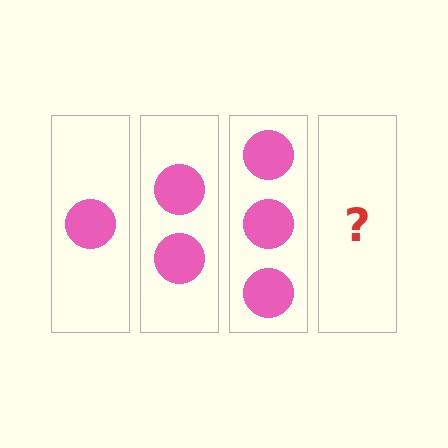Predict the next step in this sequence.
The next step is 4 circles.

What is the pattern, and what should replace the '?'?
The pattern is that each step adds one more circle. The '?' should be 4 circles.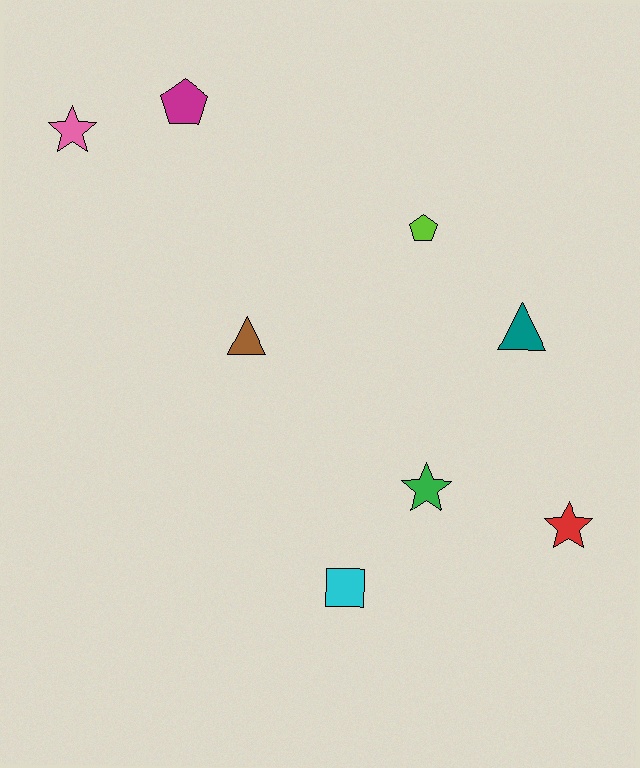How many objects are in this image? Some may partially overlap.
There are 8 objects.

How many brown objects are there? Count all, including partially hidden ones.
There is 1 brown object.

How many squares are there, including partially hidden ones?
There is 1 square.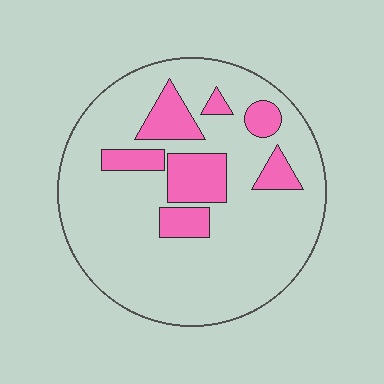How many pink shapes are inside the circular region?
7.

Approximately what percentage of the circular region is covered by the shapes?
Approximately 20%.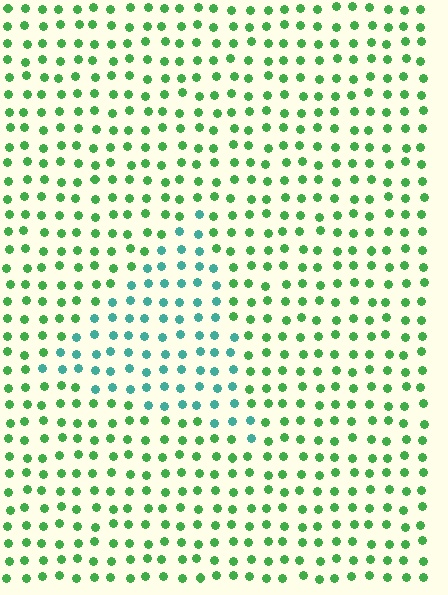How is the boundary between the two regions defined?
The boundary is defined purely by a slight shift in hue (about 46 degrees). Spacing, size, and orientation are identical on both sides.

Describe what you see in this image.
The image is filled with small green elements in a uniform arrangement. A triangle-shaped region is visible where the elements are tinted to a slightly different hue, forming a subtle color boundary.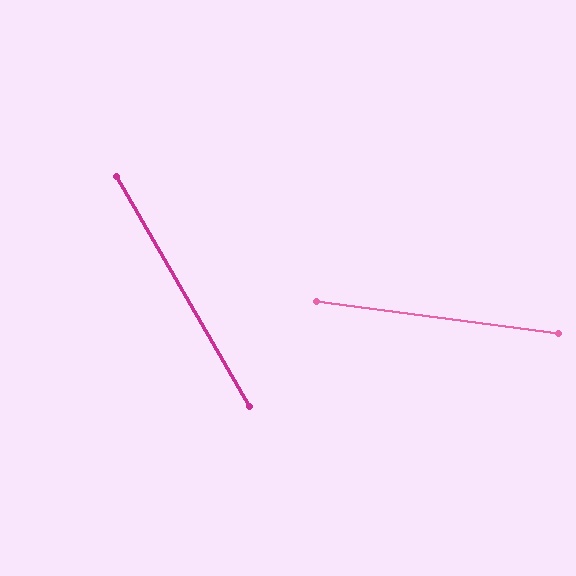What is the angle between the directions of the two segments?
Approximately 53 degrees.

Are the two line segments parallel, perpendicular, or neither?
Neither parallel nor perpendicular — they differ by about 53°.